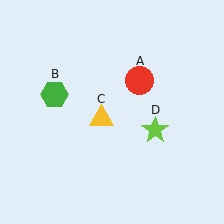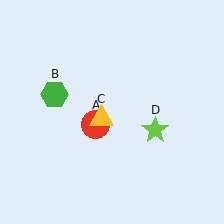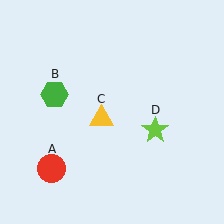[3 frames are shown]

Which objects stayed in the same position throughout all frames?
Green hexagon (object B) and yellow triangle (object C) and lime star (object D) remained stationary.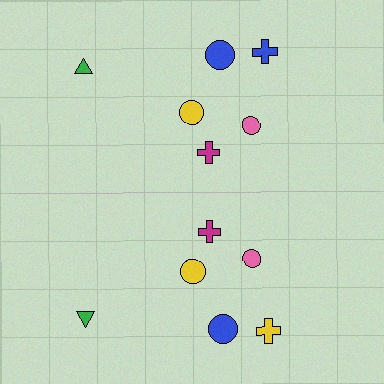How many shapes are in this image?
There are 12 shapes in this image.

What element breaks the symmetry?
The yellow cross on the bottom side breaks the symmetry — its mirror counterpart is blue.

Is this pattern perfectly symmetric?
No, the pattern is not perfectly symmetric. The yellow cross on the bottom side breaks the symmetry — its mirror counterpart is blue.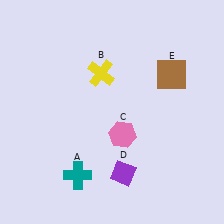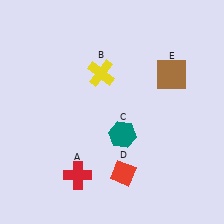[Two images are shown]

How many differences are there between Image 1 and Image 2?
There are 3 differences between the two images.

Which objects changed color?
A changed from teal to red. C changed from pink to teal. D changed from purple to red.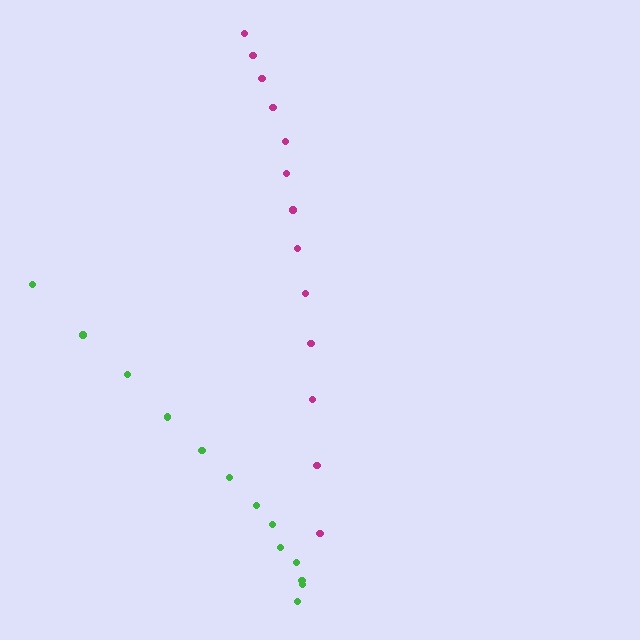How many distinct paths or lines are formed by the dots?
There are 2 distinct paths.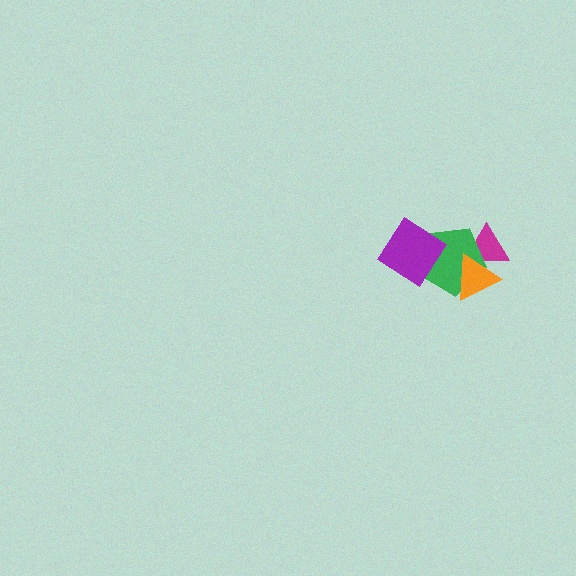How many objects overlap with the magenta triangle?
2 objects overlap with the magenta triangle.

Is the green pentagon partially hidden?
Yes, it is partially covered by another shape.